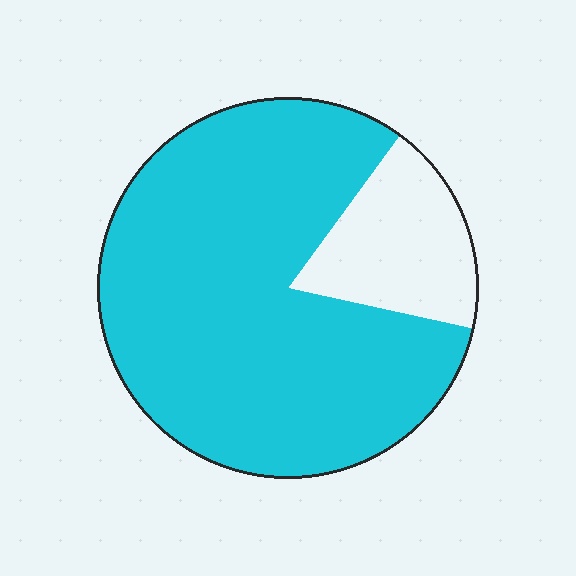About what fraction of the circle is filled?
About four fifths (4/5).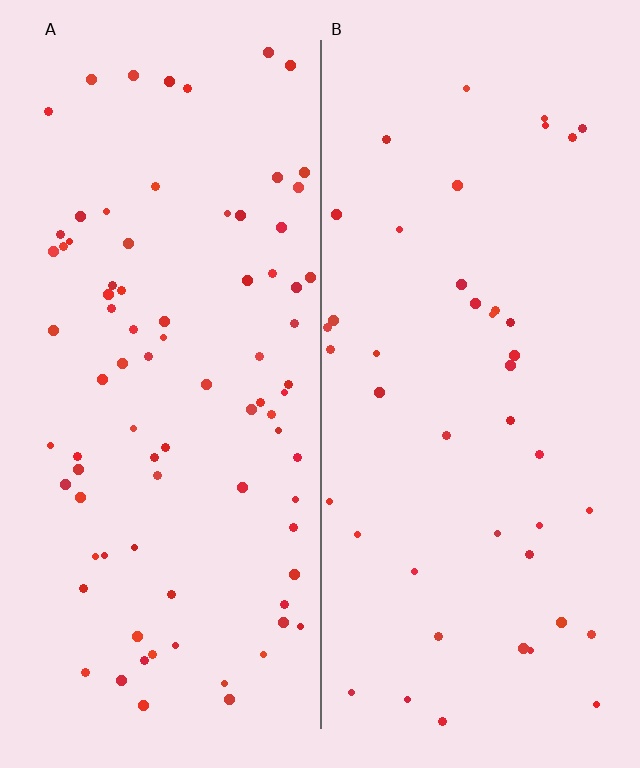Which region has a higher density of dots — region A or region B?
A (the left).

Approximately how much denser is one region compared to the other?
Approximately 1.9× — region A over region B.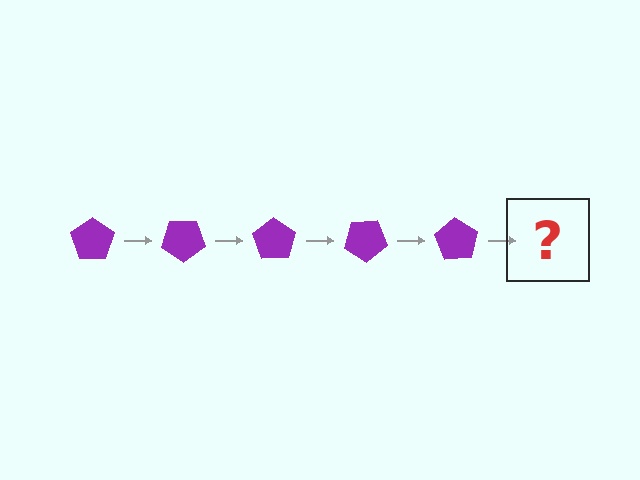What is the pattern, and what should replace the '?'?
The pattern is that the pentagon rotates 35 degrees each step. The '?' should be a purple pentagon rotated 175 degrees.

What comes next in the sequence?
The next element should be a purple pentagon rotated 175 degrees.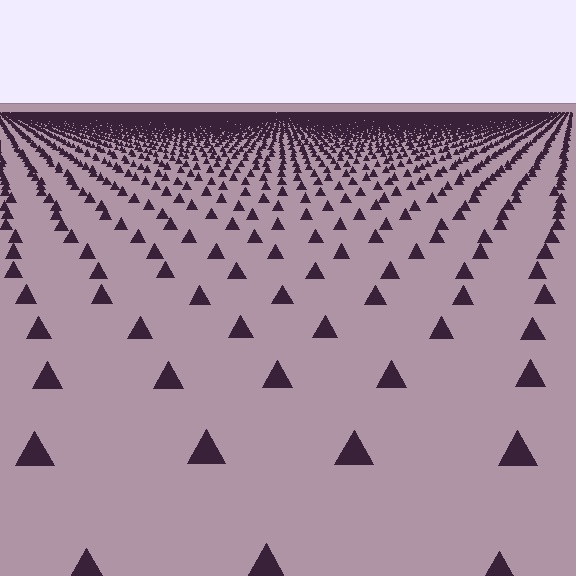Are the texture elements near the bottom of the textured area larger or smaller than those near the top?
Larger. Near the bottom, elements are closer to the viewer and appear at a bigger on-screen size.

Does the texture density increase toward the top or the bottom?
Density increases toward the top.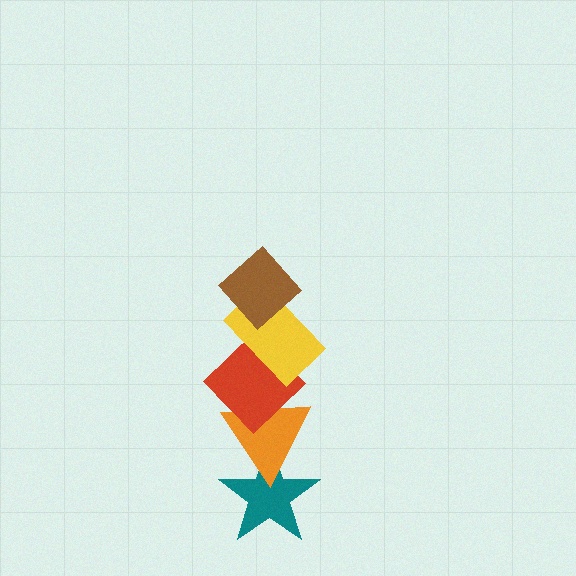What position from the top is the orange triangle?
The orange triangle is 4th from the top.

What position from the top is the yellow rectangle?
The yellow rectangle is 2nd from the top.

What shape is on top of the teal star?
The orange triangle is on top of the teal star.